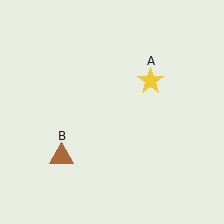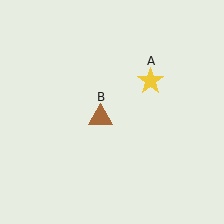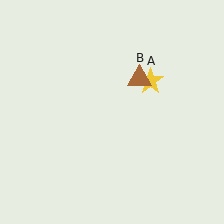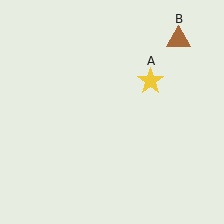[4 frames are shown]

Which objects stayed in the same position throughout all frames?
Yellow star (object A) remained stationary.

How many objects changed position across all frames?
1 object changed position: brown triangle (object B).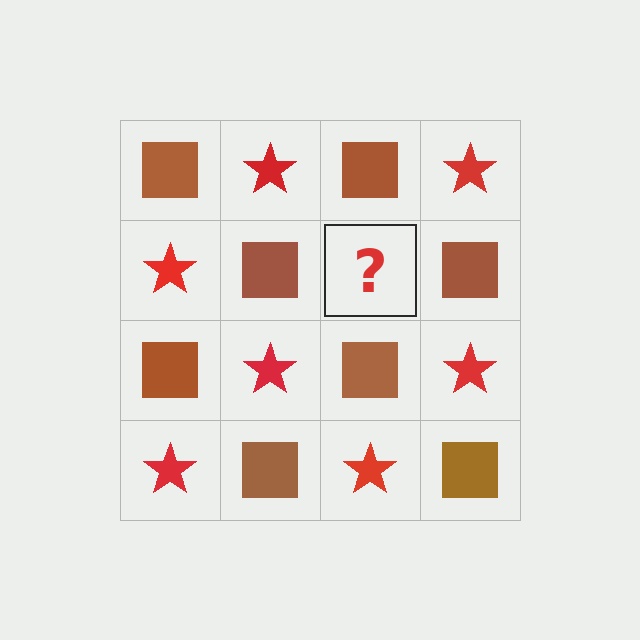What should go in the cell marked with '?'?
The missing cell should contain a red star.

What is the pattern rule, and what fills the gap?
The rule is that it alternates brown square and red star in a checkerboard pattern. The gap should be filled with a red star.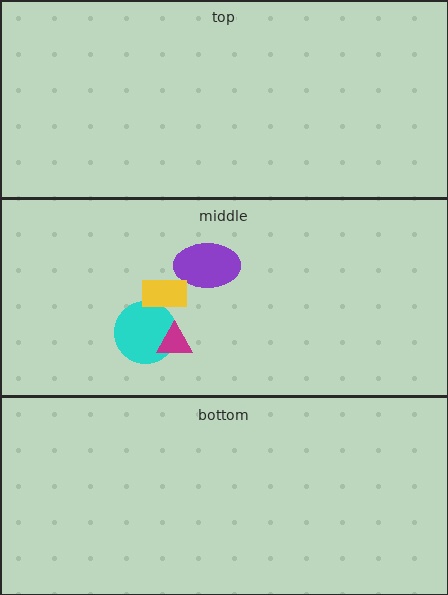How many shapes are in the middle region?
4.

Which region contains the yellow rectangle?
The middle region.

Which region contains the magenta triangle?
The middle region.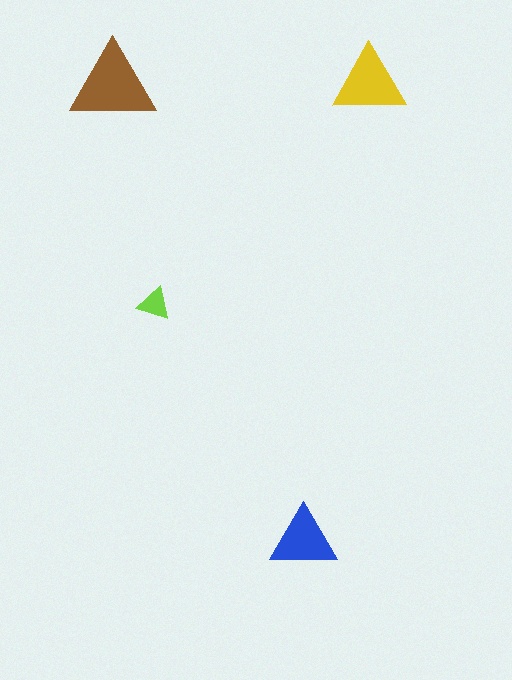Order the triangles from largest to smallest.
the brown one, the yellow one, the blue one, the lime one.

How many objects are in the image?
There are 4 objects in the image.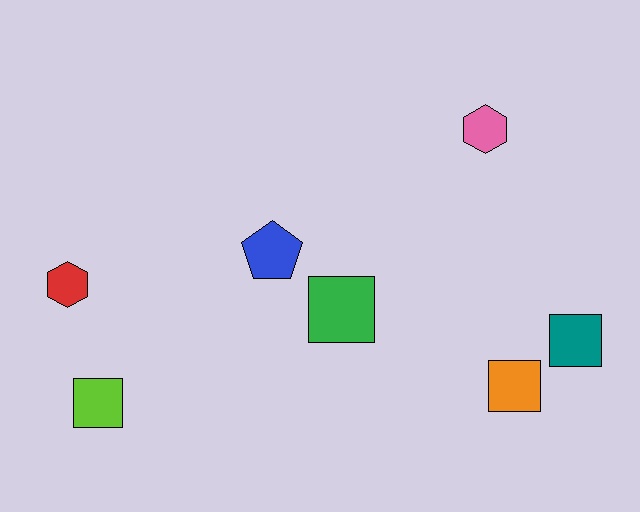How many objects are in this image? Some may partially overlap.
There are 7 objects.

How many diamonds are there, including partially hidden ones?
There are no diamonds.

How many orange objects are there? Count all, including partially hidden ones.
There is 1 orange object.